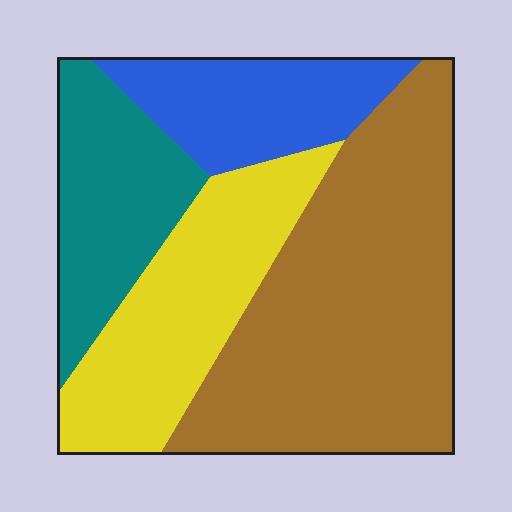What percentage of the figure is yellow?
Yellow takes up less than a quarter of the figure.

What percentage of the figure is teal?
Teal takes up between a sixth and a third of the figure.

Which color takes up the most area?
Brown, at roughly 45%.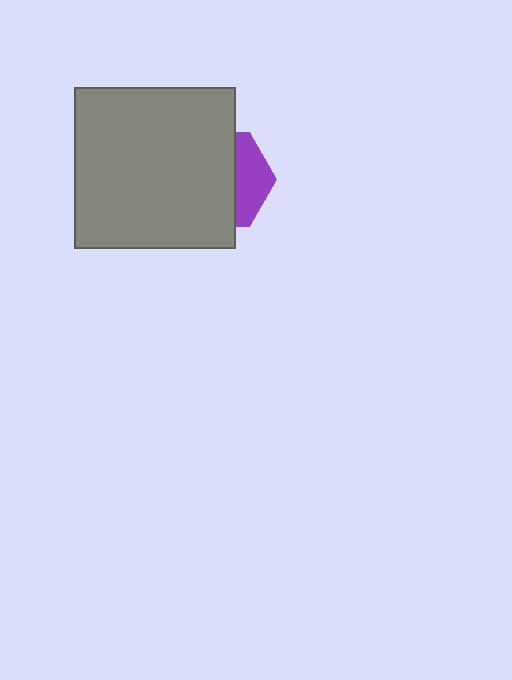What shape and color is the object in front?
The object in front is a gray square.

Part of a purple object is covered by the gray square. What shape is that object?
It is a hexagon.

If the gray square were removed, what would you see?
You would see the complete purple hexagon.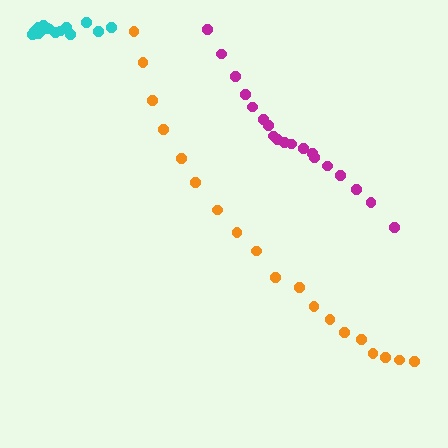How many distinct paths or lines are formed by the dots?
There are 3 distinct paths.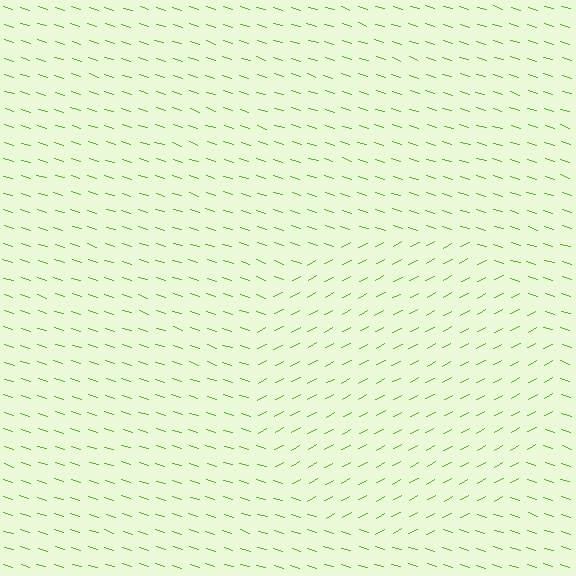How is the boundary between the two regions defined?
The boundary is defined purely by a change in line orientation (approximately 45 degrees difference). All lines are the same color and thickness.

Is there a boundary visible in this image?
Yes, there is a texture boundary formed by a change in line orientation.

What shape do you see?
I see a circle.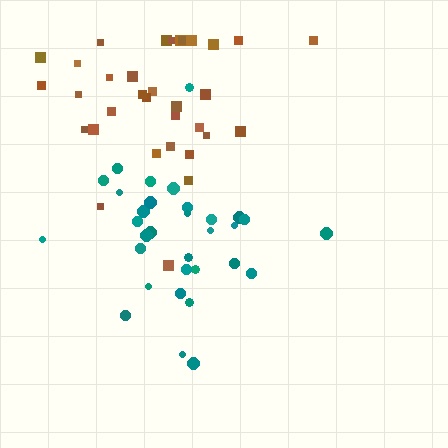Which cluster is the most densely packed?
Teal.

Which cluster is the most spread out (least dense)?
Brown.